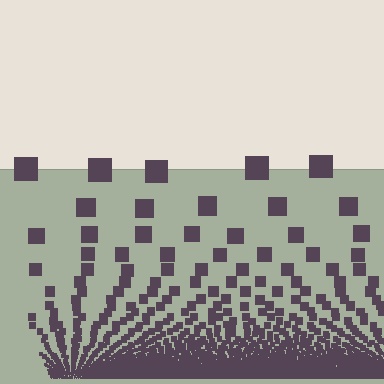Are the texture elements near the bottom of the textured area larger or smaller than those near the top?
Smaller. The gradient is inverted — elements near the bottom are smaller and denser.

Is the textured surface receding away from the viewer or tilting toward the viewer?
The surface appears to tilt toward the viewer. Texture elements get larger and sparser toward the top.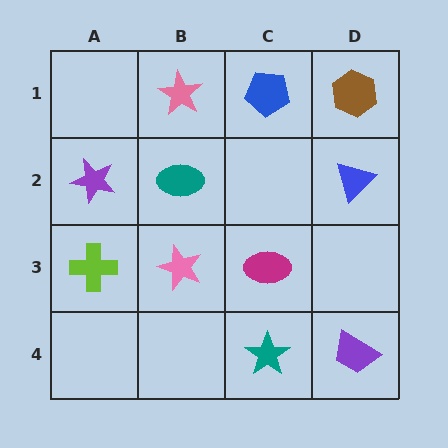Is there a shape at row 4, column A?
No, that cell is empty.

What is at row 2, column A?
A purple star.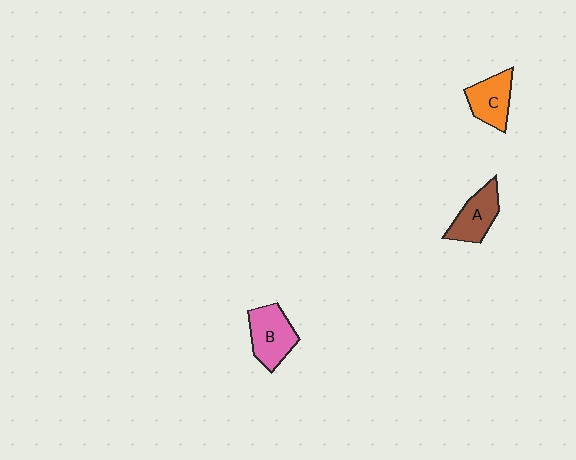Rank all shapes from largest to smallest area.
From largest to smallest: B (pink), A (brown), C (orange).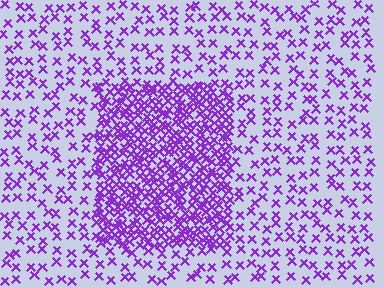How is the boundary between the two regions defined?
The boundary is defined by a change in element density (approximately 3.0x ratio). All elements are the same color, size, and shape.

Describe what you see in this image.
The image contains small purple elements arranged at two different densities. A rectangle-shaped region is visible where the elements are more densely packed than the surrounding area.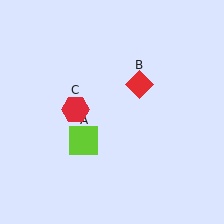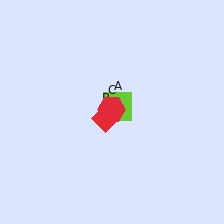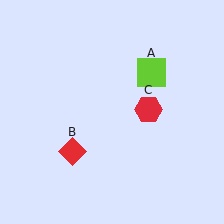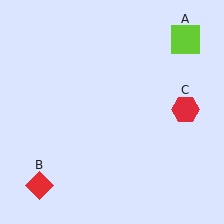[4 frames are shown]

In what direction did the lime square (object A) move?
The lime square (object A) moved up and to the right.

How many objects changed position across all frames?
3 objects changed position: lime square (object A), red diamond (object B), red hexagon (object C).